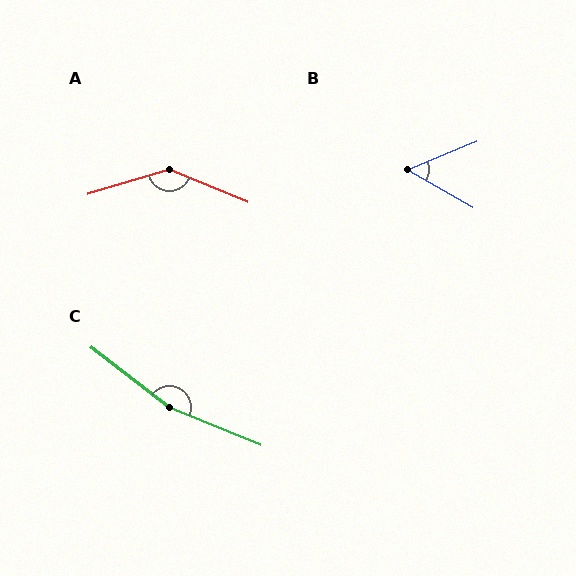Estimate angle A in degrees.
Approximately 141 degrees.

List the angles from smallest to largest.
B (52°), A (141°), C (165°).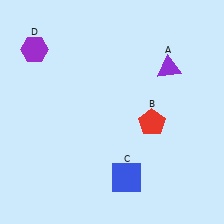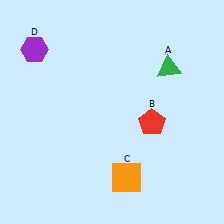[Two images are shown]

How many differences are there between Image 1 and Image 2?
There are 2 differences between the two images.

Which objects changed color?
A changed from purple to green. C changed from blue to orange.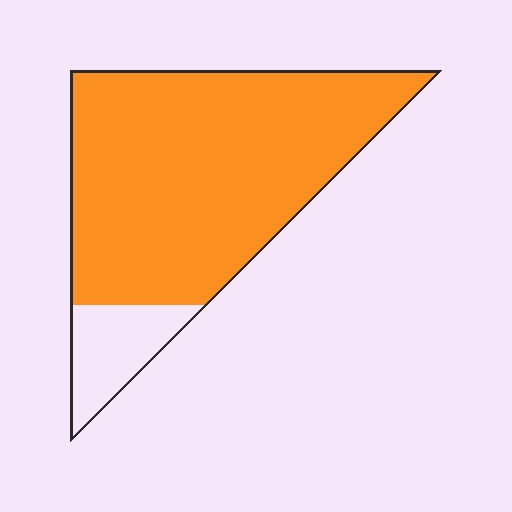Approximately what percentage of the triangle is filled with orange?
Approximately 85%.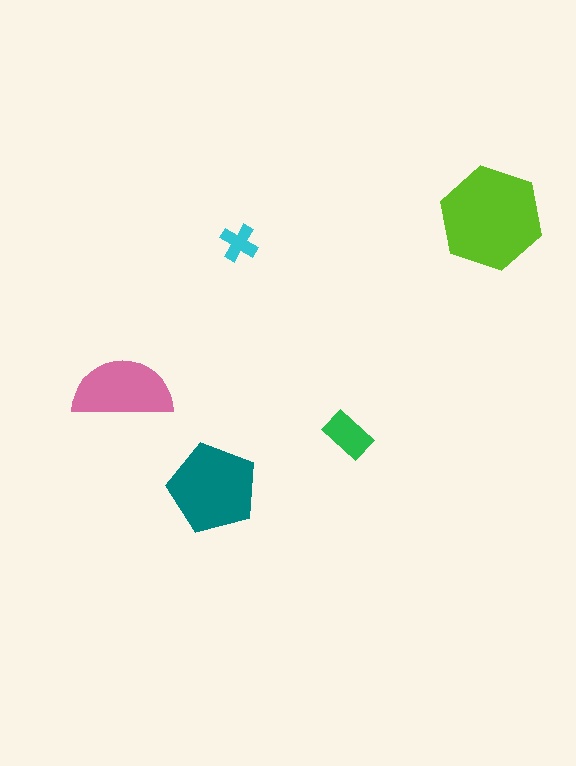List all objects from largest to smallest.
The lime hexagon, the teal pentagon, the pink semicircle, the green rectangle, the cyan cross.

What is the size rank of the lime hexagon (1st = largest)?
1st.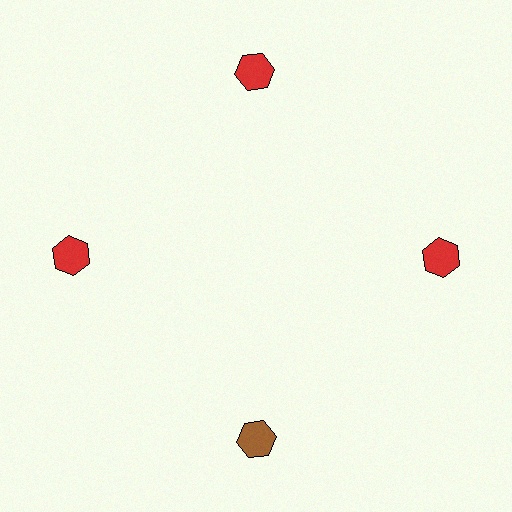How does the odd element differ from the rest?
It has a different color: brown instead of red.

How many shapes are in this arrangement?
There are 4 shapes arranged in a ring pattern.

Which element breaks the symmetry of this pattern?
The brown hexagon at roughly the 6 o'clock position breaks the symmetry. All other shapes are red hexagons.